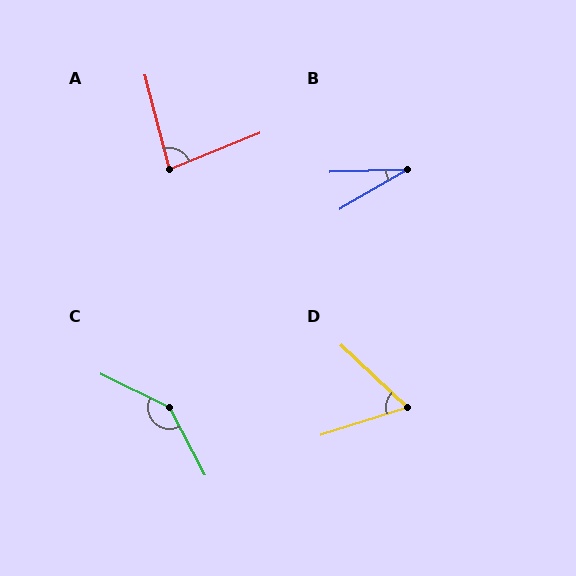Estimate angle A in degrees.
Approximately 83 degrees.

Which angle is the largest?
C, at approximately 144 degrees.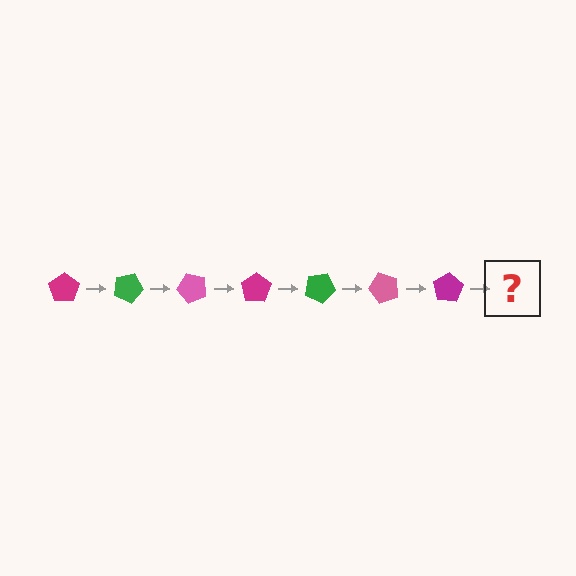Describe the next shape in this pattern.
It should be a green pentagon, rotated 175 degrees from the start.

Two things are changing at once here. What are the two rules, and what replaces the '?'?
The two rules are that it rotates 25 degrees each step and the color cycles through magenta, green, and pink. The '?' should be a green pentagon, rotated 175 degrees from the start.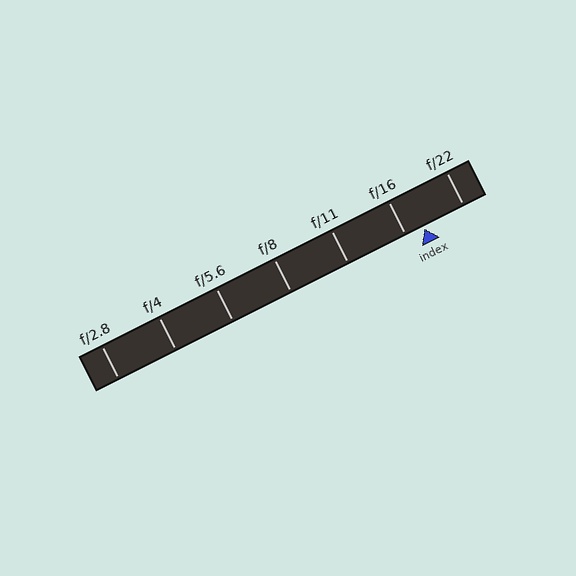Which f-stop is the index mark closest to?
The index mark is closest to f/16.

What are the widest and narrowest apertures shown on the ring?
The widest aperture shown is f/2.8 and the narrowest is f/22.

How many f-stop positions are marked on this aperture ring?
There are 7 f-stop positions marked.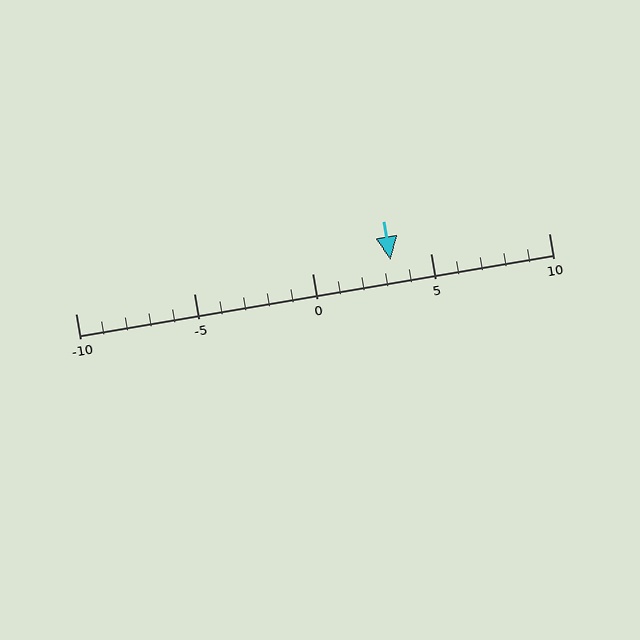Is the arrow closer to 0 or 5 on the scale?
The arrow is closer to 5.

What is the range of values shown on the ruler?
The ruler shows values from -10 to 10.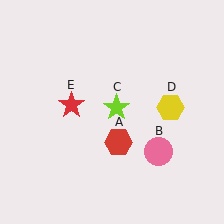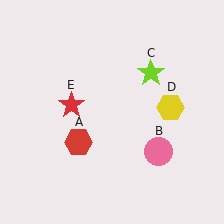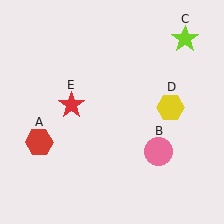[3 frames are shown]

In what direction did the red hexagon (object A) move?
The red hexagon (object A) moved left.